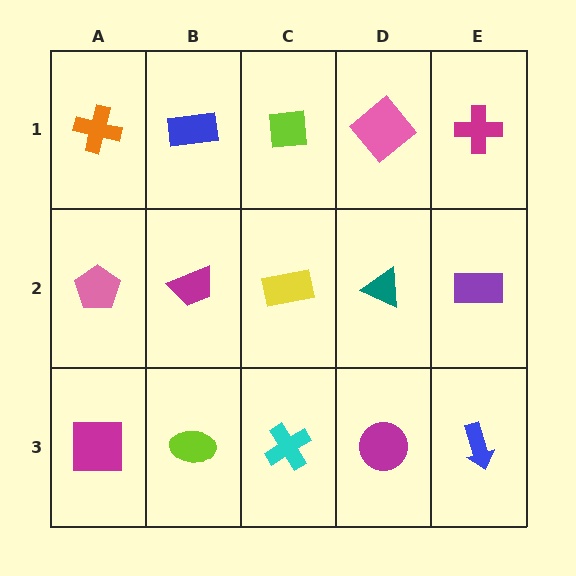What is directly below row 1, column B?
A magenta trapezoid.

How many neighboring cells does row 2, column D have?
4.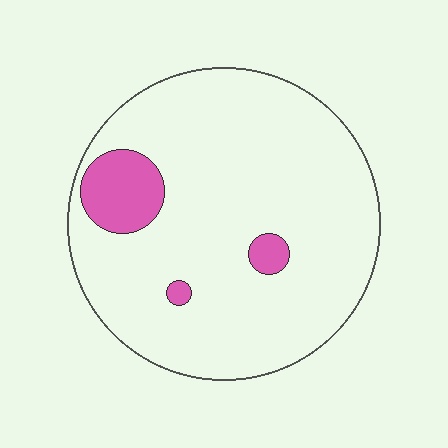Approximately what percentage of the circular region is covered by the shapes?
Approximately 10%.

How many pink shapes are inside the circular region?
3.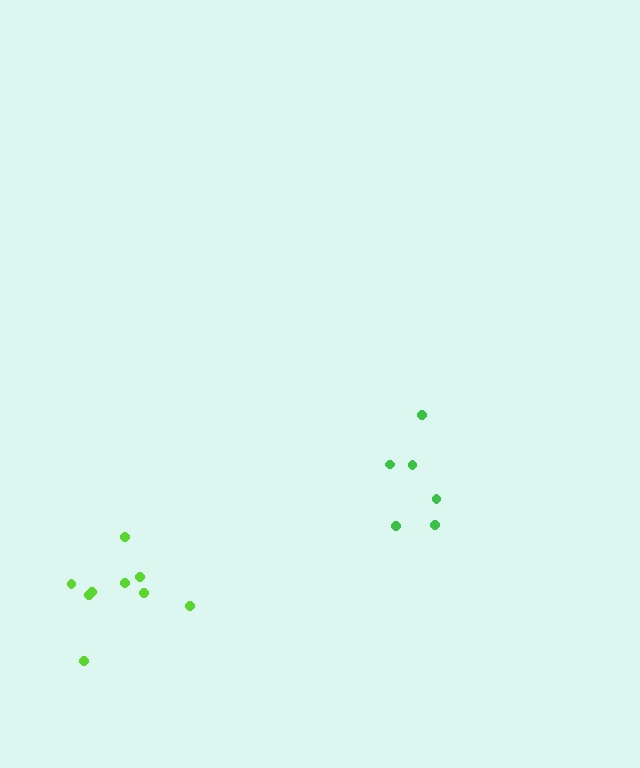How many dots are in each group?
Group 1: 9 dots, Group 2: 6 dots (15 total).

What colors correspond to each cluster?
The clusters are colored: lime, green.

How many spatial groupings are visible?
There are 2 spatial groupings.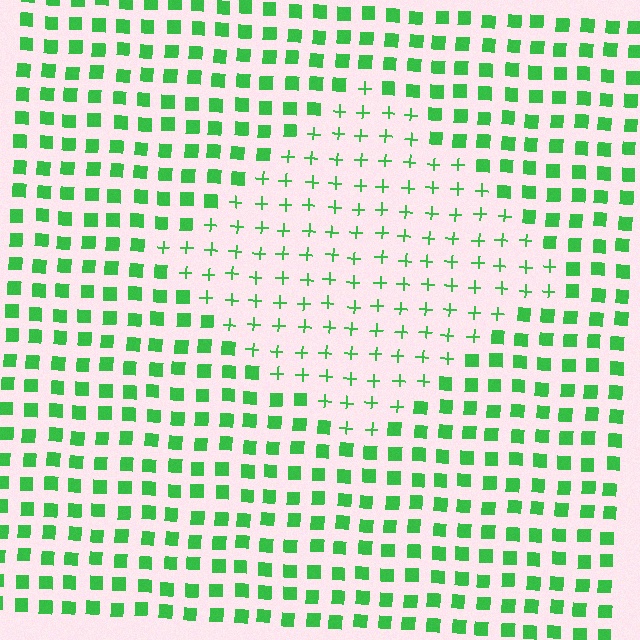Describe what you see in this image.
The image is filled with small green elements arranged in a uniform grid. A diamond-shaped region contains plus signs, while the surrounding area contains squares. The boundary is defined purely by the change in element shape.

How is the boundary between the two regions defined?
The boundary is defined by a change in element shape: plus signs inside vs. squares outside. All elements share the same color and spacing.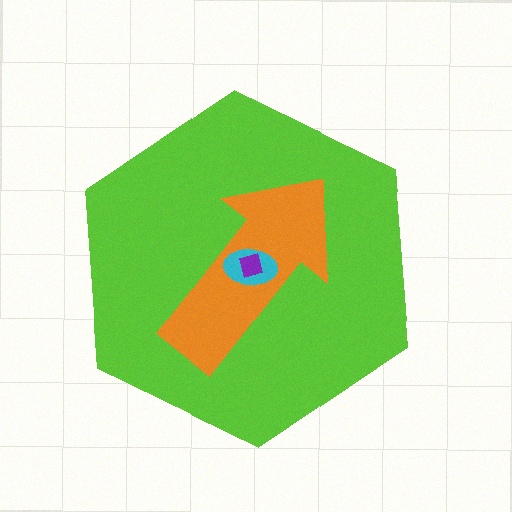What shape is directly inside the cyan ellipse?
The purple square.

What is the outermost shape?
The lime hexagon.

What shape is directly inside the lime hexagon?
The orange arrow.